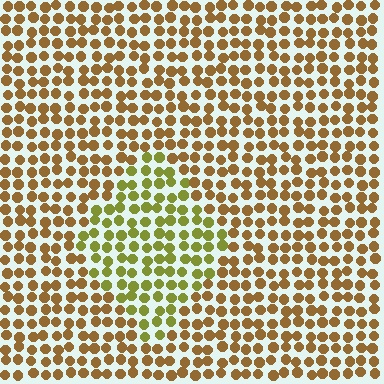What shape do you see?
I see a diamond.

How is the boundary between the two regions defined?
The boundary is defined purely by a slight shift in hue (about 38 degrees). Spacing, size, and orientation are identical on both sides.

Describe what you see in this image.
The image is filled with small brown elements in a uniform arrangement. A diamond-shaped region is visible where the elements are tinted to a slightly different hue, forming a subtle color boundary.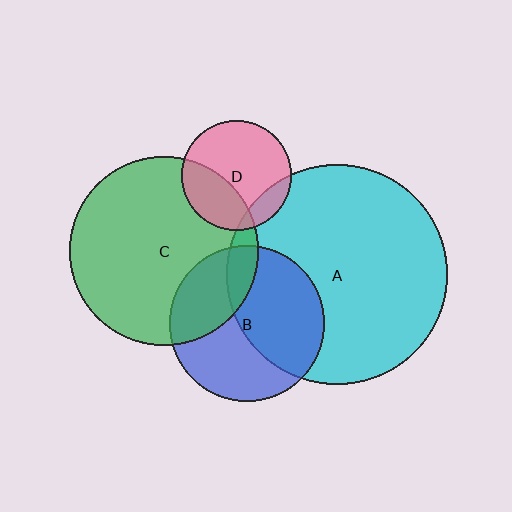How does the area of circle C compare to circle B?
Approximately 1.5 times.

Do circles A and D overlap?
Yes.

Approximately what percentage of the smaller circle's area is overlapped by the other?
Approximately 15%.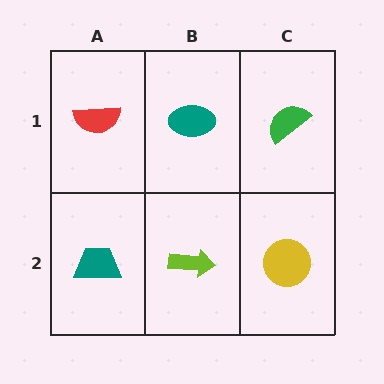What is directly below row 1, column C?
A yellow circle.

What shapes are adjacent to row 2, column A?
A red semicircle (row 1, column A), a lime arrow (row 2, column B).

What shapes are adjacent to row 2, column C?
A green semicircle (row 1, column C), a lime arrow (row 2, column B).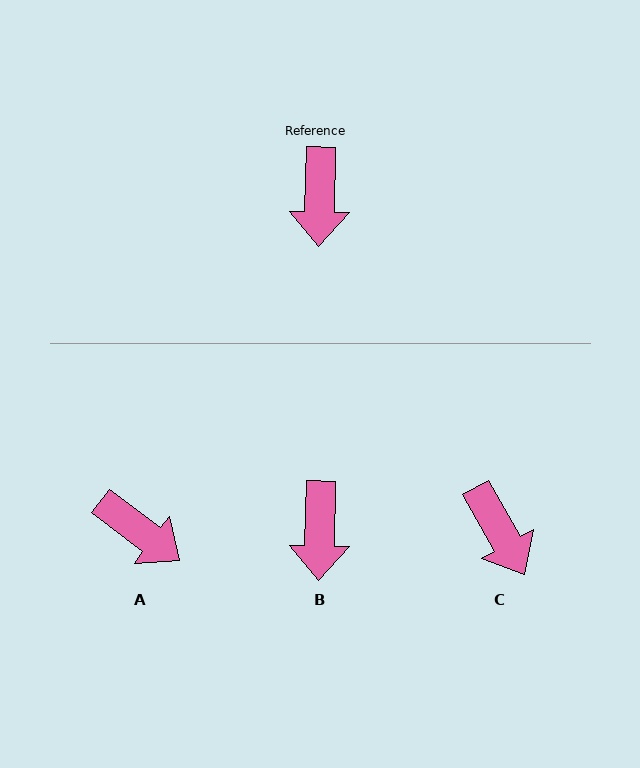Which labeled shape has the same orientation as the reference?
B.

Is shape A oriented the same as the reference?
No, it is off by about 54 degrees.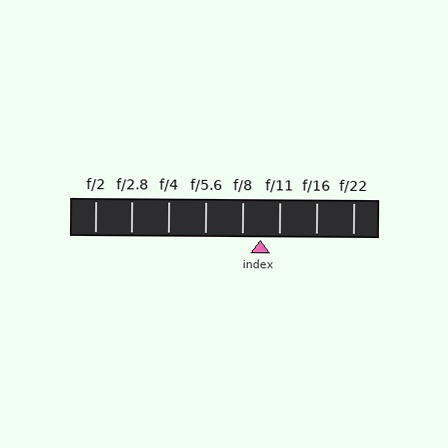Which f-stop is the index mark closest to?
The index mark is closest to f/8.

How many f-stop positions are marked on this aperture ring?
There are 8 f-stop positions marked.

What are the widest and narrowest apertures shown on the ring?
The widest aperture shown is f/2 and the narrowest is f/22.